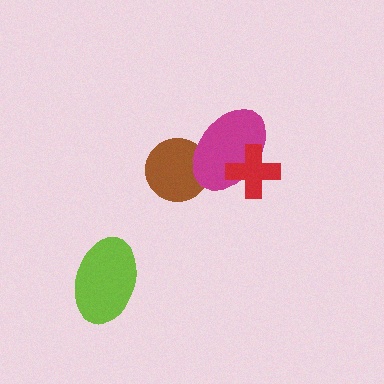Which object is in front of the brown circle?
The magenta ellipse is in front of the brown circle.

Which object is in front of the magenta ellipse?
The red cross is in front of the magenta ellipse.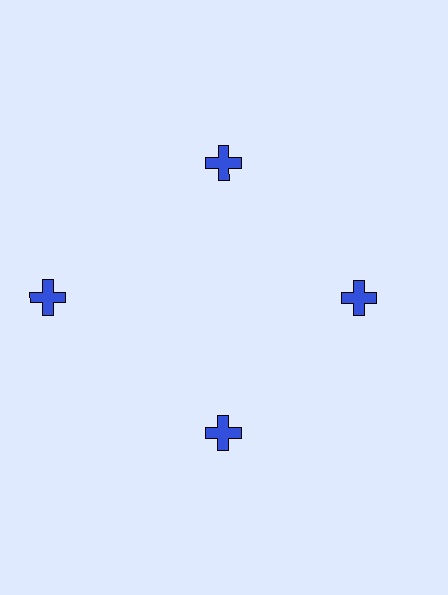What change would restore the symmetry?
The symmetry would be restored by moving it inward, back onto the ring so that all 4 crosses sit at equal angles and equal distance from the center.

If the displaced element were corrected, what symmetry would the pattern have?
It would have 4-fold rotational symmetry — the pattern would map onto itself every 90 degrees.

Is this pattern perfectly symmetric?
No. The 4 blue crosses are arranged in a ring, but one element near the 9 o'clock position is pushed outward from the center, breaking the 4-fold rotational symmetry.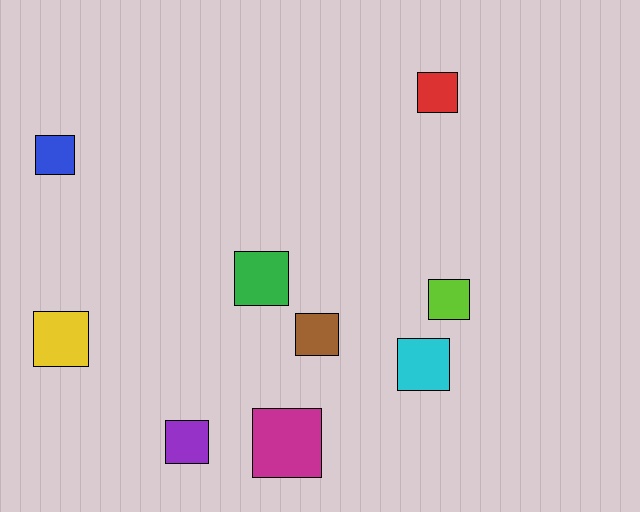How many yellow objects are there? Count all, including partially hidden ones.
There is 1 yellow object.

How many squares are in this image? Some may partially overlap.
There are 9 squares.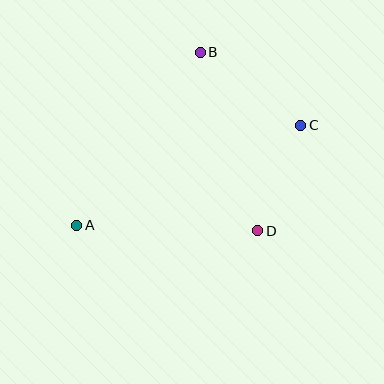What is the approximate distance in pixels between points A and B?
The distance between A and B is approximately 213 pixels.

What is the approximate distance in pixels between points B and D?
The distance between B and D is approximately 188 pixels.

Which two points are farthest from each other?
Points A and C are farthest from each other.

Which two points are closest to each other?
Points C and D are closest to each other.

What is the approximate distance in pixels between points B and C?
The distance between B and C is approximately 124 pixels.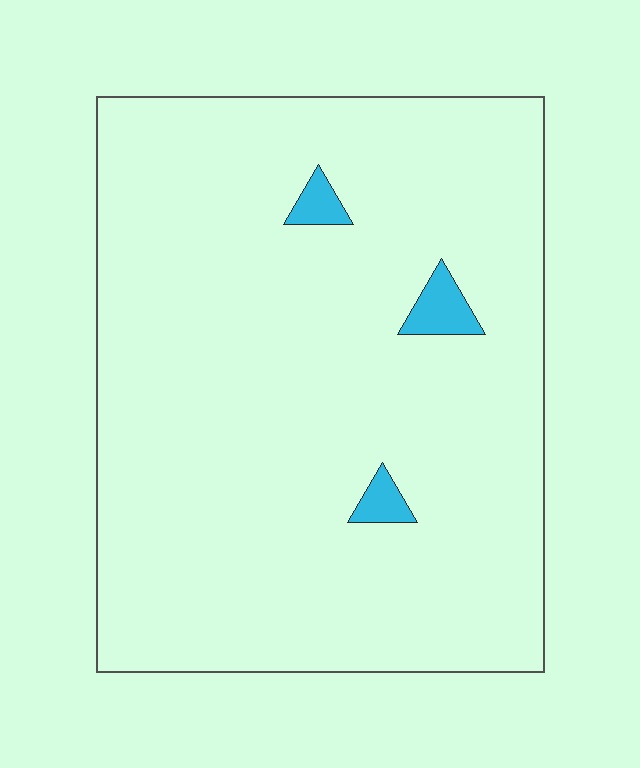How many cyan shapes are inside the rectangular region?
3.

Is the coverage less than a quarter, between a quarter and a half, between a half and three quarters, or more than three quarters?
Less than a quarter.